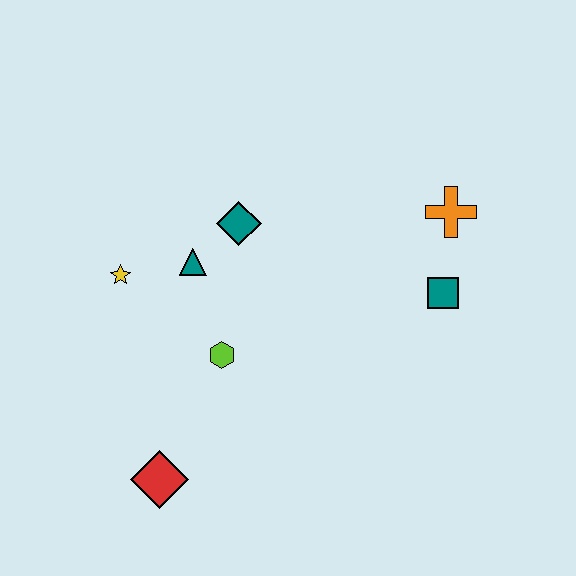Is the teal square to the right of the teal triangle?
Yes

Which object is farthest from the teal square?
The red diamond is farthest from the teal square.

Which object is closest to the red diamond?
The lime hexagon is closest to the red diamond.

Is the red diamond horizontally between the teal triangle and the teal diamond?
No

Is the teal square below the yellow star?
Yes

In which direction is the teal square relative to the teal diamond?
The teal square is to the right of the teal diamond.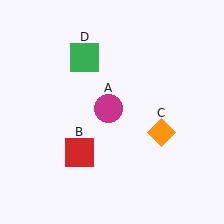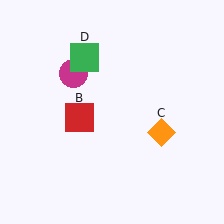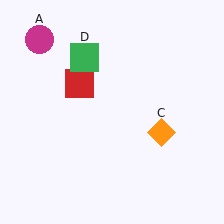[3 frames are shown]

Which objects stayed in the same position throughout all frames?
Orange diamond (object C) and green square (object D) remained stationary.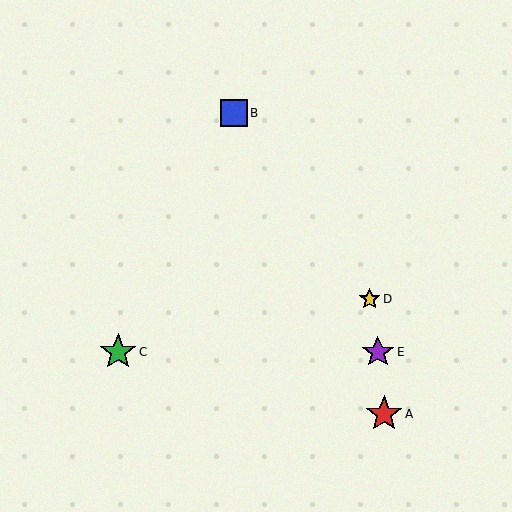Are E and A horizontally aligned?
No, E is at y≈352 and A is at y≈414.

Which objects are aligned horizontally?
Objects C, E are aligned horizontally.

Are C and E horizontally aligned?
Yes, both are at y≈352.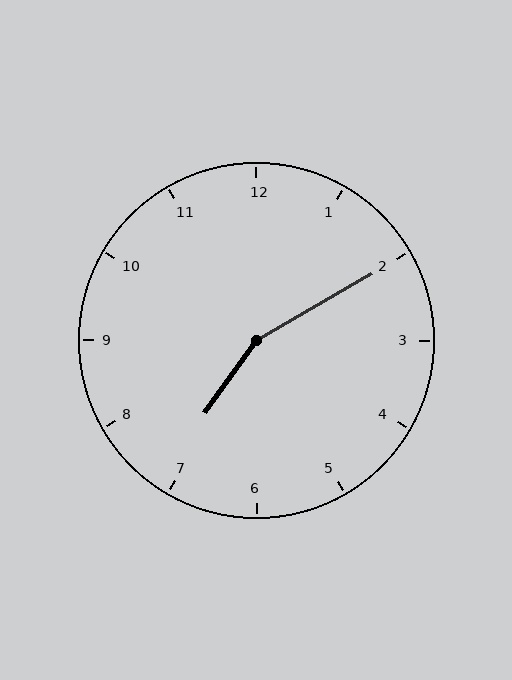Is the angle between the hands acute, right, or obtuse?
It is obtuse.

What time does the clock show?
7:10.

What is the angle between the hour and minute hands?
Approximately 155 degrees.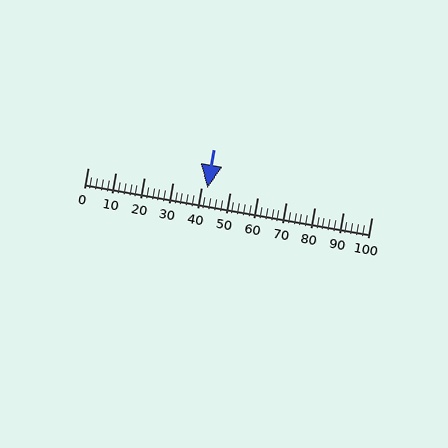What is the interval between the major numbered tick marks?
The major tick marks are spaced 10 units apart.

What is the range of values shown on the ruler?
The ruler shows values from 0 to 100.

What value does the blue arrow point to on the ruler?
The blue arrow points to approximately 42.